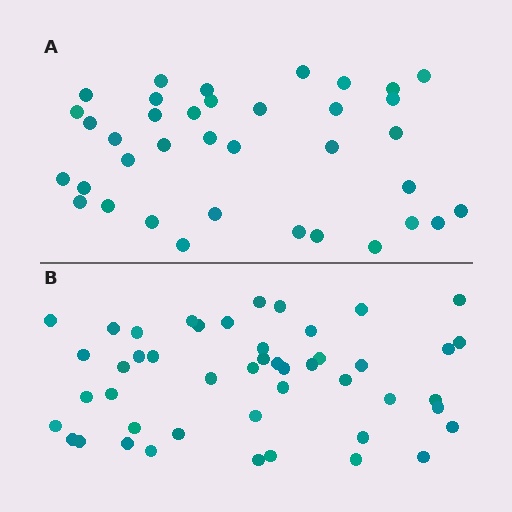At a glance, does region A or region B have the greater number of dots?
Region B (the bottom region) has more dots.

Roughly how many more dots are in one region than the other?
Region B has roughly 10 or so more dots than region A.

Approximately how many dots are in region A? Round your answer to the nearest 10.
About 40 dots. (The exact count is 37, which rounds to 40.)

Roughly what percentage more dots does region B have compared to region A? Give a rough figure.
About 25% more.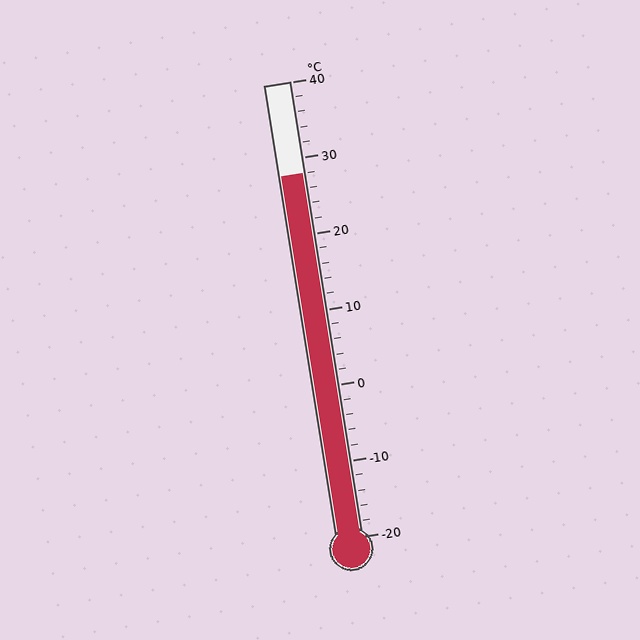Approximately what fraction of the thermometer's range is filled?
The thermometer is filled to approximately 80% of its range.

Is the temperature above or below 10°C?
The temperature is above 10°C.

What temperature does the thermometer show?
The thermometer shows approximately 28°C.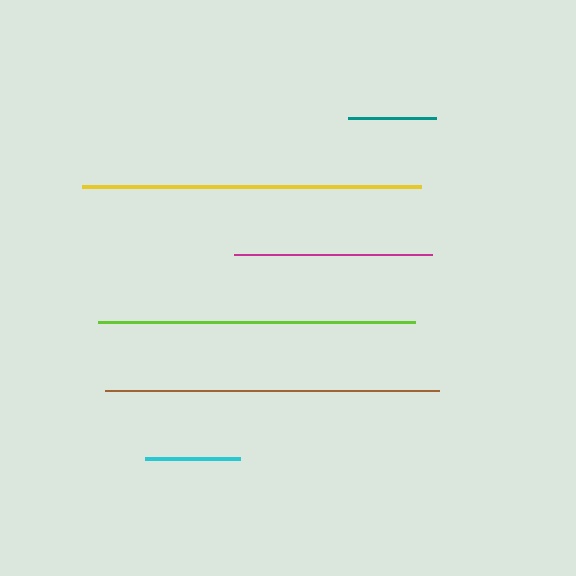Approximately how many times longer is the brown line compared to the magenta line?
The brown line is approximately 1.7 times the length of the magenta line.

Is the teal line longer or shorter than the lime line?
The lime line is longer than the teal line.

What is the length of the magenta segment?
The magenta segment is approximately 198 pixels long.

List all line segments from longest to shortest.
From longest to shortest: yellow, brown, lime, magenta, cyan, teal.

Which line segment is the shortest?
The teal line is the shortest at approximately 88 pixels.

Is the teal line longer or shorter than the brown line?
The brown line is longer than the teal line.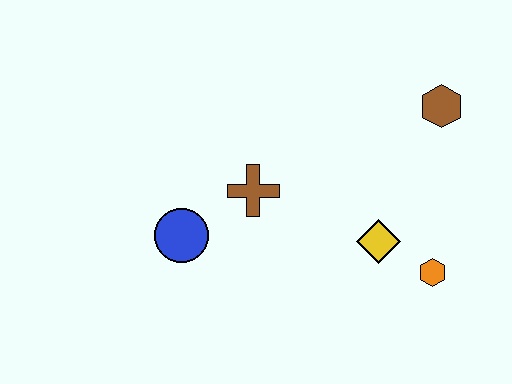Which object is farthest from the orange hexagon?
The blue circle is farthest from the orange hexagon.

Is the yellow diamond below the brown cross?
Yes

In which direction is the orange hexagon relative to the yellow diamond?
The orange hexagon is to the right of the yellow diamond.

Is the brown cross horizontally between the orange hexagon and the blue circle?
Yes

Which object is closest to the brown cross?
The blue circle is closest to the brown cross.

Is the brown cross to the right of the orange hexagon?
No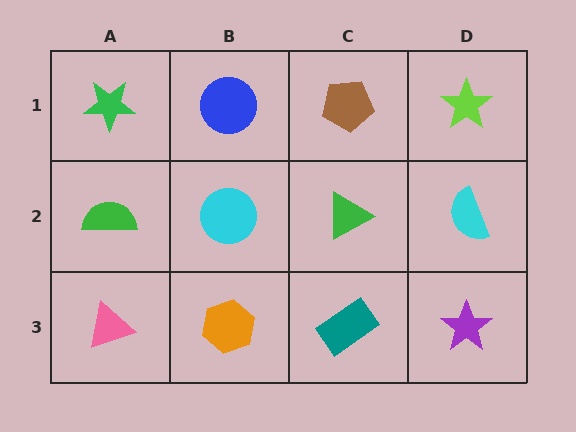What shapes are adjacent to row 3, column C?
A green triangle (row 2, column C), an orange hexagon (row 3, column B), a purple star (row 3, column D).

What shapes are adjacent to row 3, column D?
A cyan semicircle (row 2, column D), a teal rectangle (row 3, column C).